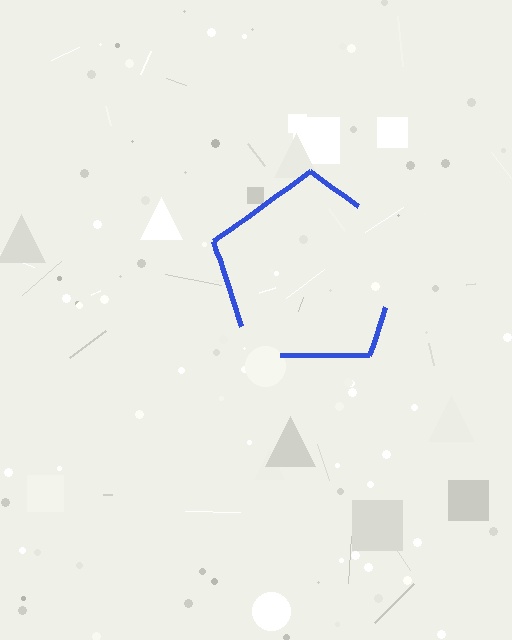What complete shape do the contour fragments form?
The contour fragments form a pentagon.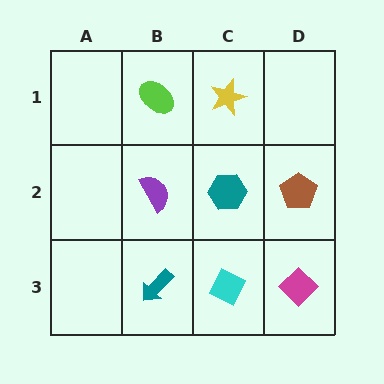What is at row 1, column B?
A lime ellipse.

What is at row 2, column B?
A purple semicircle.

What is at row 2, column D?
A brown pentagon.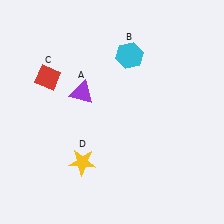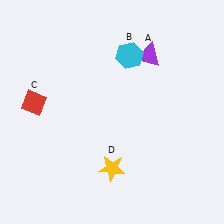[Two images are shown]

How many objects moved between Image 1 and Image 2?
3 objects moved between the two images.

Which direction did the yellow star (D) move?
The yellow star (D) moved right.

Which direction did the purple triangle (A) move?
The purple triangle (A) moved right.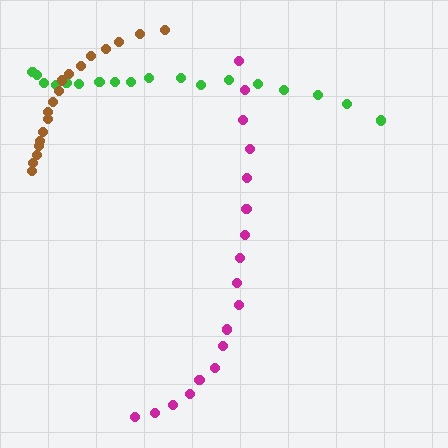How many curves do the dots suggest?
There are 3 distinct paths.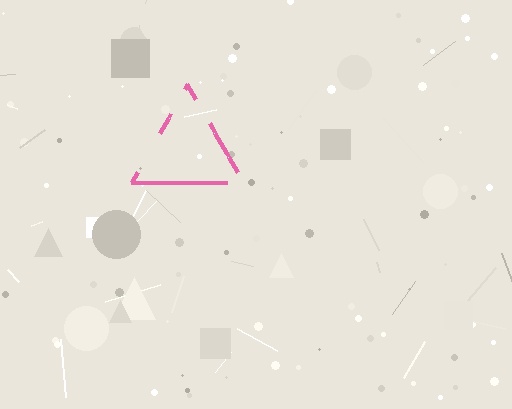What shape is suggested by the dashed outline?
The dashed outline suggests a triangle.